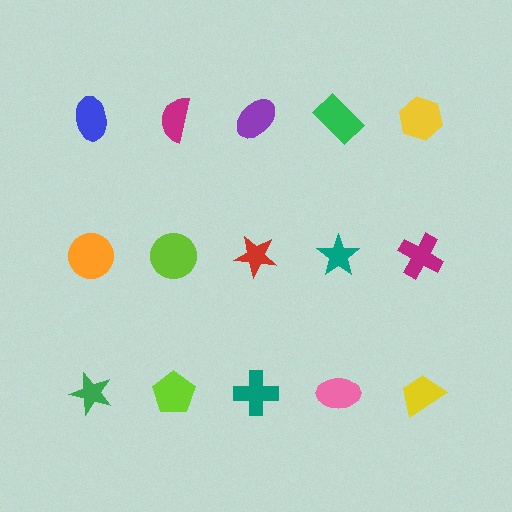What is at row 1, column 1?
A blue ellipse.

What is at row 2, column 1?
An orange circle.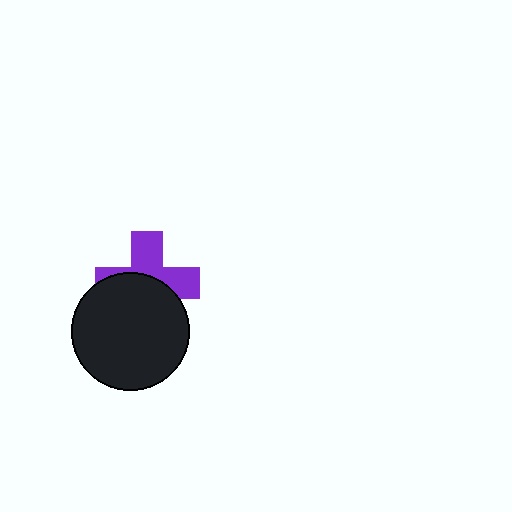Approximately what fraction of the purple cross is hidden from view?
Roughly 53% of the purple cross is hidden behind the black circle.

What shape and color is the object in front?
The object in front is a black circle.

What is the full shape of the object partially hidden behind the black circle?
The partially hidden object is a purple cross.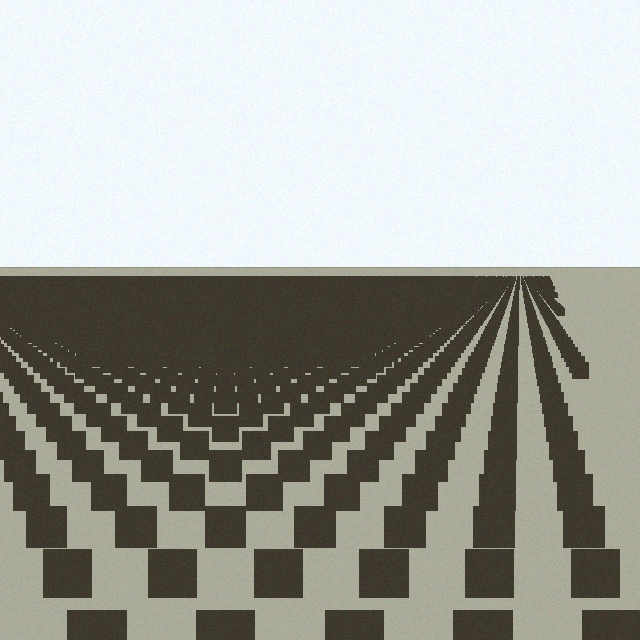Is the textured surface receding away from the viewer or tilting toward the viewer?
The surface is receding away from the viewer. Texture elements get smaller and denser toward the top.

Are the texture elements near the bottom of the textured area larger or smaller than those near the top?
Larger. Near the bottom, elements are closer to the viewer and appear at a bigger on-screen size.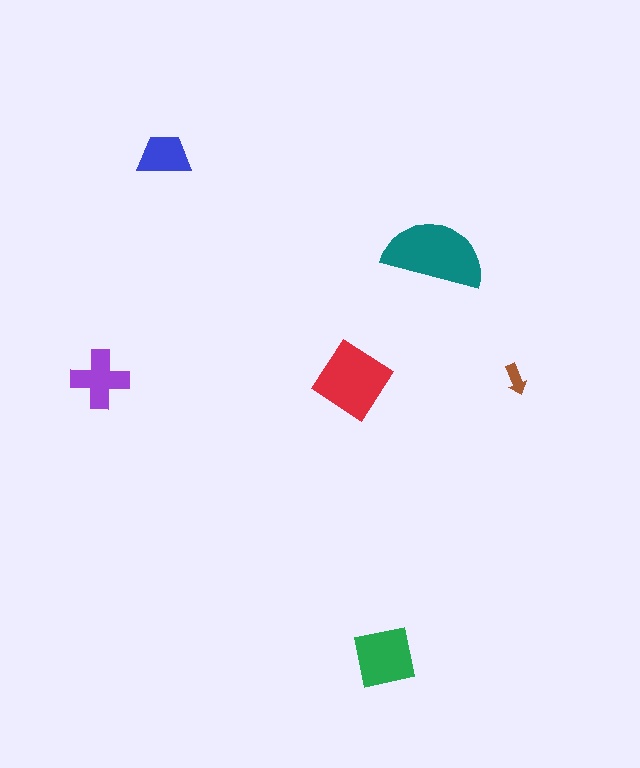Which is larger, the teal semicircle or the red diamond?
The teal semicircle.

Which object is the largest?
The teal semicircle.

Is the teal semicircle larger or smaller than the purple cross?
Larger.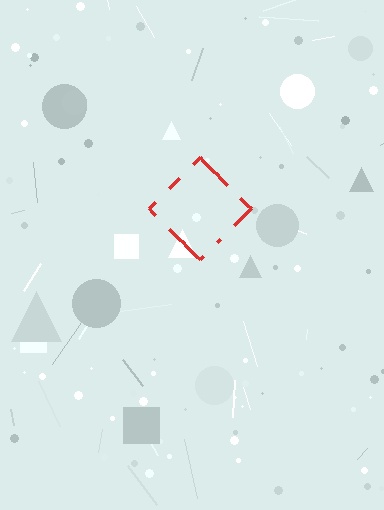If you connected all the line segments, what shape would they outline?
They would outline a diamond.